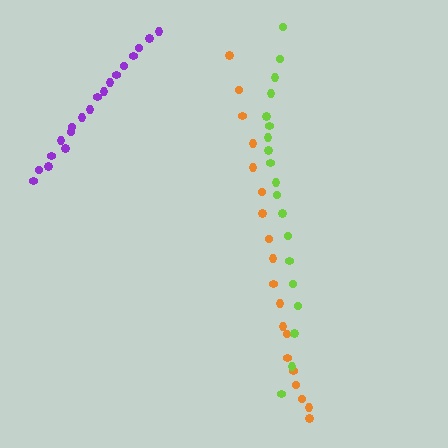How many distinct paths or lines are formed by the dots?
There are 3 distinct paths.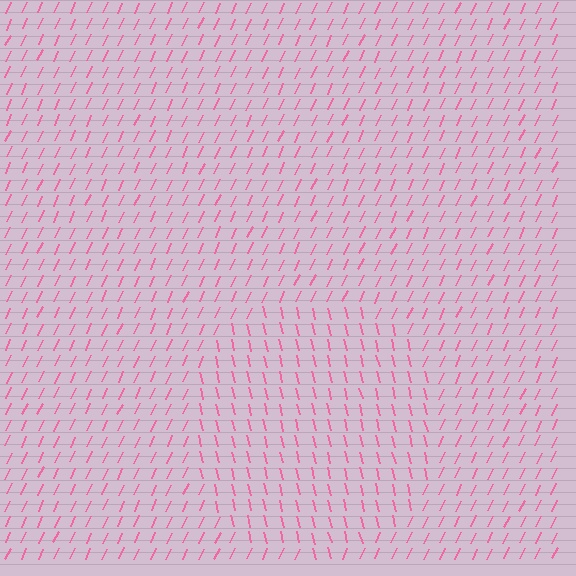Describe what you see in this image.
The image is filled with small pink line segments. A circle region in the image has lines oriented differently from the surrounding lines, creating a visible texture boundary.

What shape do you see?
I see a circle.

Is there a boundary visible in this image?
Yes, there is a texture boundary formed by a change in line orientation.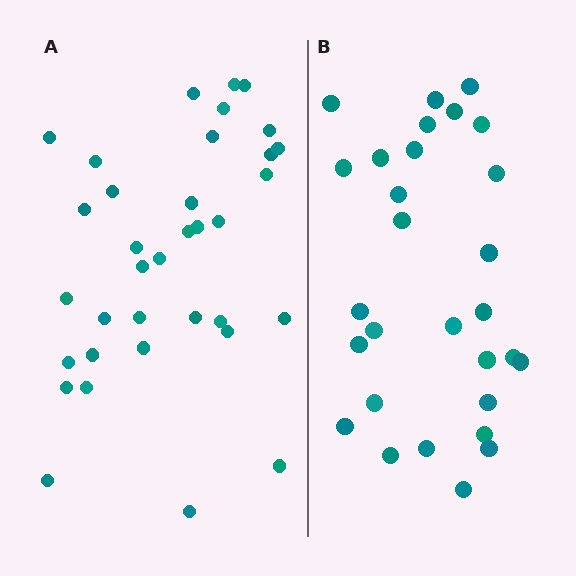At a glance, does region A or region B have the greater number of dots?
Region A (the left region) has more dots.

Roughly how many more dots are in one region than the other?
Region A has about 6 more dots than region B.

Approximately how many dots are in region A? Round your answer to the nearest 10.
About 40 dots. (The exact count is 35, which rounds to 40.)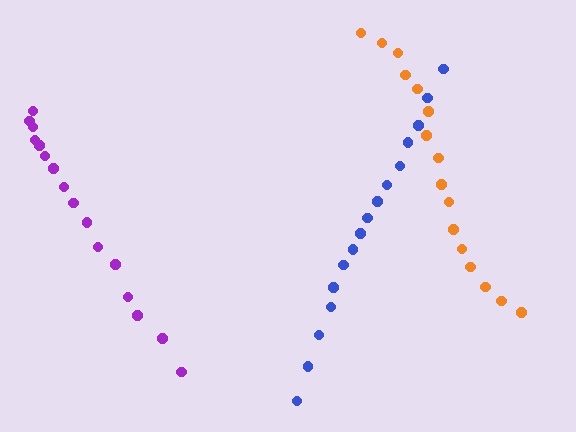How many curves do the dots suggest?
There are 3 distinct paths.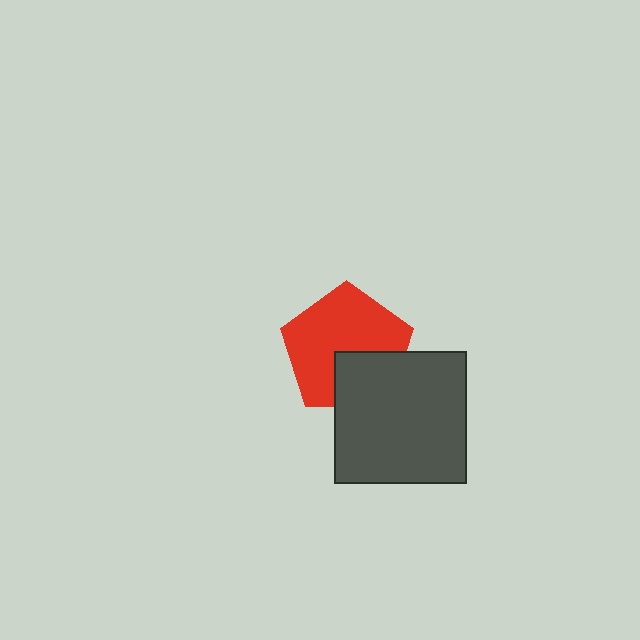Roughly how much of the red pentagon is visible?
Most of it is visible (roughly 70%).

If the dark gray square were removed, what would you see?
You would see the complete red pentagon.